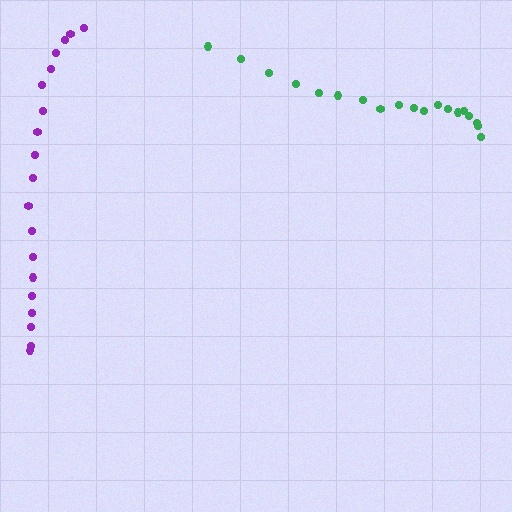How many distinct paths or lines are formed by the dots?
There are 2 distinct paths.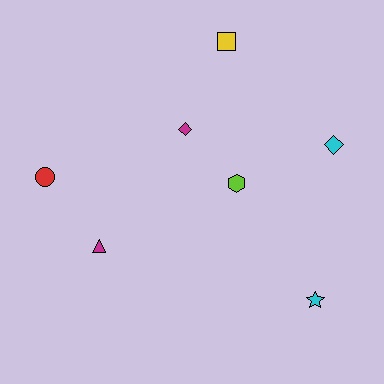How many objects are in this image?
There are 7 objects.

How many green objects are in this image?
There are no green objects.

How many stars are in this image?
There is 1 star.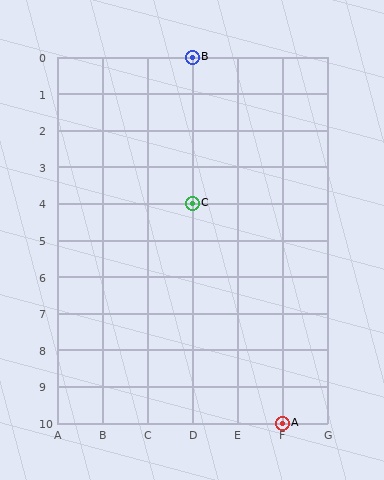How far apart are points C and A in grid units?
Points C and A are 2 columns and 6 rows apart (about 6.3 grid units diagonally).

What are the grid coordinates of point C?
Point C is at grid coordinates (D, 4).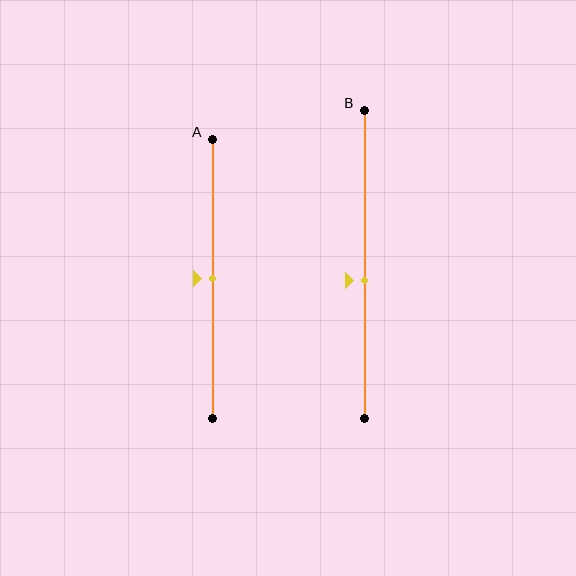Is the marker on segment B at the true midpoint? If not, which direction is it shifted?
No, the marker on segment B is shifted downward by about 5% of the segment length.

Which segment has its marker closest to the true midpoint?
Segment A has its marker closest to the true midpoint.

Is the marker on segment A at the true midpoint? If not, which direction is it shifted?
Yes, the marker on segment A is at the true midpoint.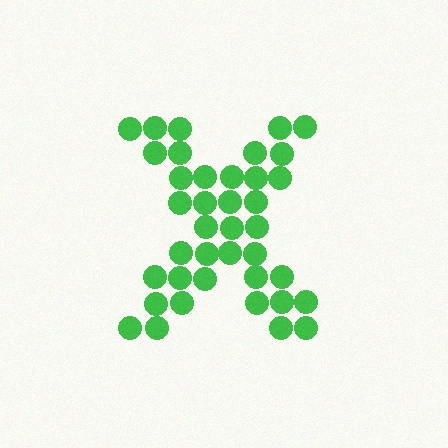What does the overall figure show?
The overall figure shows the letter X.